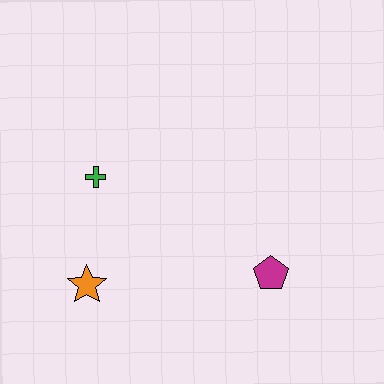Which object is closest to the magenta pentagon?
The orange star is closest to the magenta pentagon.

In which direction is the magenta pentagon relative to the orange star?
The magenta pentagon is to the right of the orange star.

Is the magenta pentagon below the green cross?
Yes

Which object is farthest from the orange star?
The magenta pentagon is farthest from the orange star.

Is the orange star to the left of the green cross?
Yes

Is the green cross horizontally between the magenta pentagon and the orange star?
Yes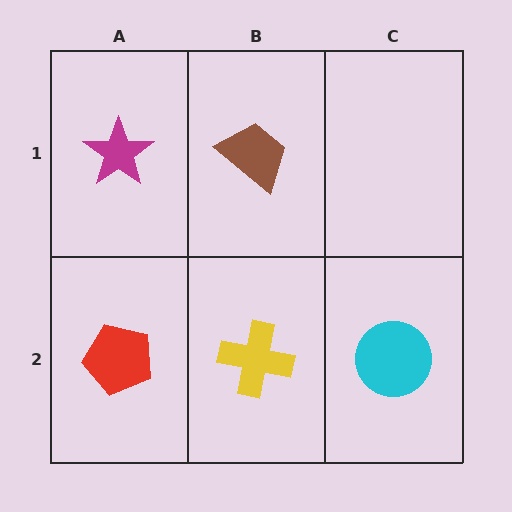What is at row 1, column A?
A magenta star.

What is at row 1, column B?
A brown trapezoid.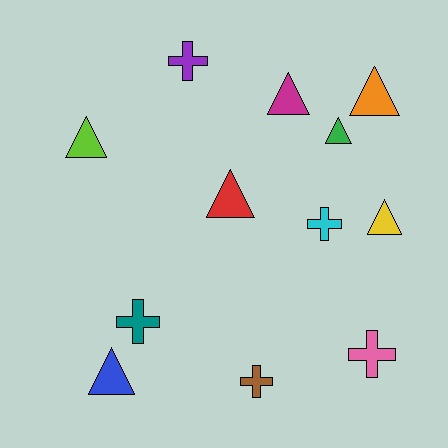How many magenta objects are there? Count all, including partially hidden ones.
There is 1 magenta object.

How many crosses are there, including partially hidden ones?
There are 5 crosses.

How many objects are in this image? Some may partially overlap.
There are 12 objects.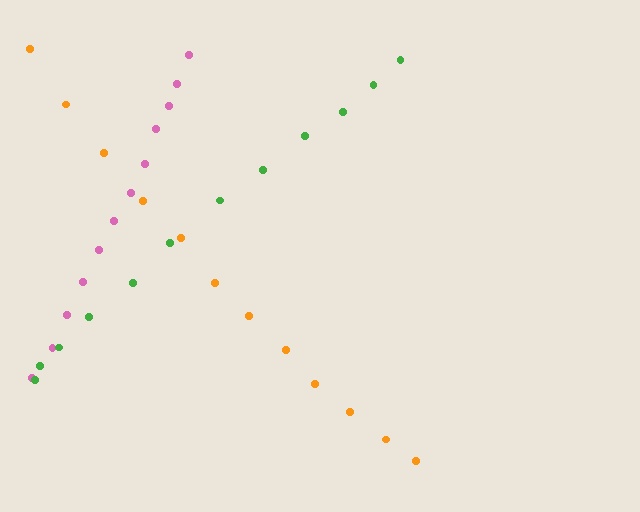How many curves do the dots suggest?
There are 3 distinct paths.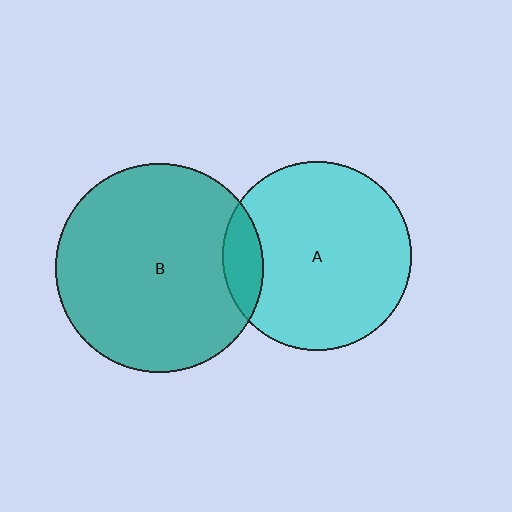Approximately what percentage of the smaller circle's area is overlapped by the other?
Approximately 10%.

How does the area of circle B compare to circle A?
Approximately 1.2 times.